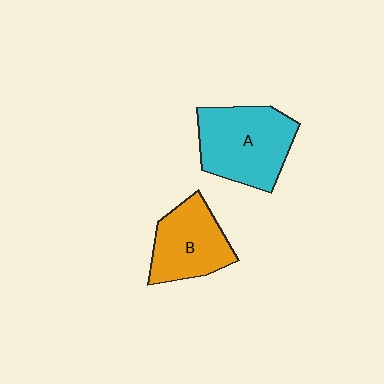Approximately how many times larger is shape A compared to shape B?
Approximately 1.3 times.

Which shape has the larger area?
Shape A (cyan).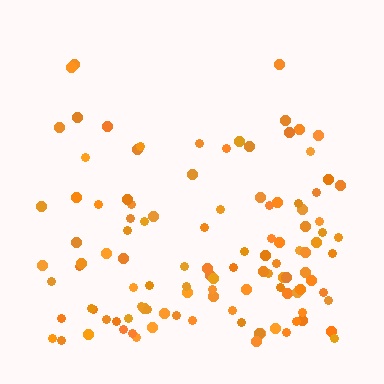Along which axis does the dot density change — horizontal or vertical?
Vertical.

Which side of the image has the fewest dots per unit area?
The top.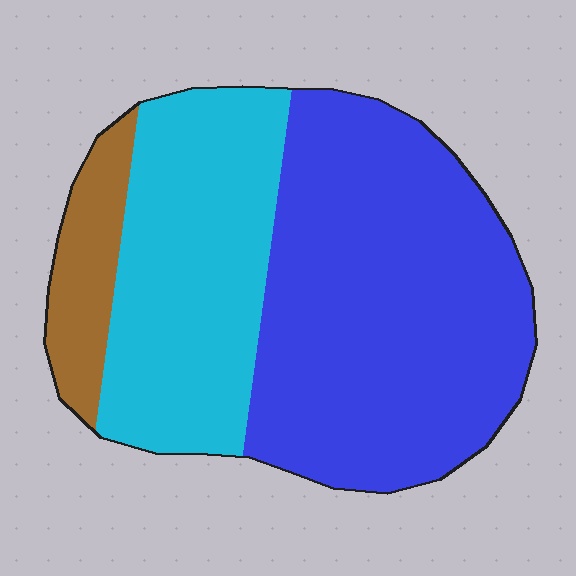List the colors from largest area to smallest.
From largest to smallest: blue, cyan, brown.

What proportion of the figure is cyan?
Cyan covers 34% of the figure.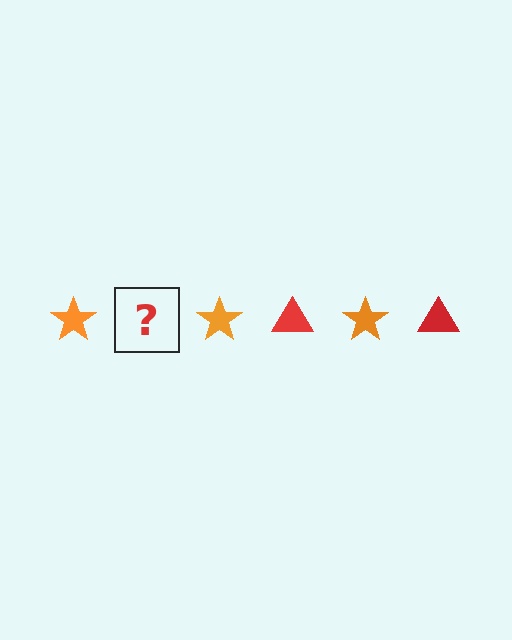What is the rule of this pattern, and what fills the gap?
The rule is that the pattern alternates between orange star and red triangle. The gap should be filled with a red triangle.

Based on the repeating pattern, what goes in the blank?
The blank should be a red triangle.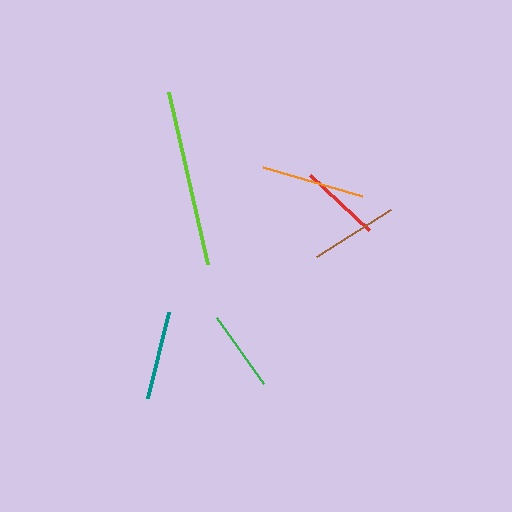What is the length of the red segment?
The red segment is approximately 80 pixels long.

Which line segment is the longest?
The lime line is the longest at approximately 176 pixels.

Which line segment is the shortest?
The red line is the shortest at approximately 80 pixels.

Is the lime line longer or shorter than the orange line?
The lime line is longer than the orange line.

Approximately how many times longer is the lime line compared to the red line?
The lime line is approximately 2.2 times the length of the red line.